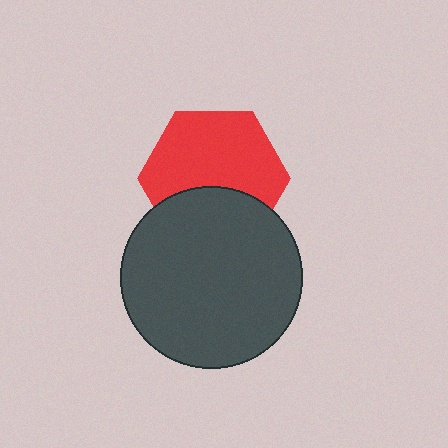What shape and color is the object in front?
The object in front is a dark gray circle.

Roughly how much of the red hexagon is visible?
About half of it is visible (roughly 65%).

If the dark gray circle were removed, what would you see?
You would see the complete red hexagon.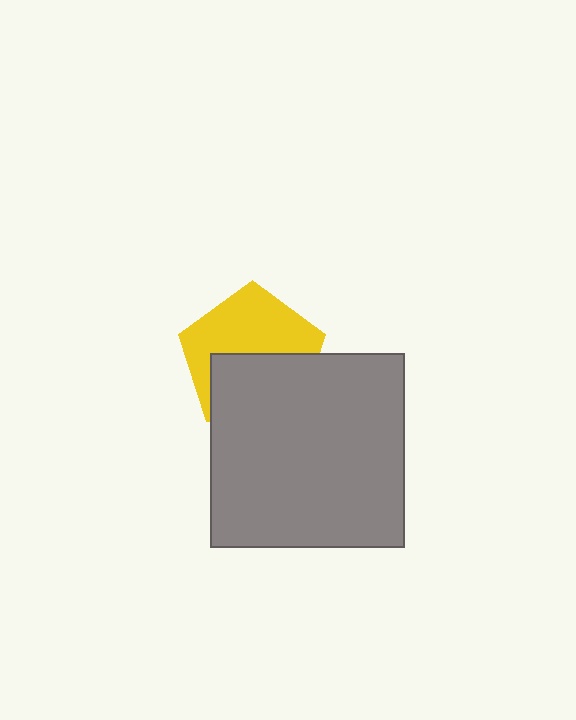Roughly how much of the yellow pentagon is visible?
About half of it is visible (roughly 53%).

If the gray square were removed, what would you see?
You would see the complete yellow pentagon.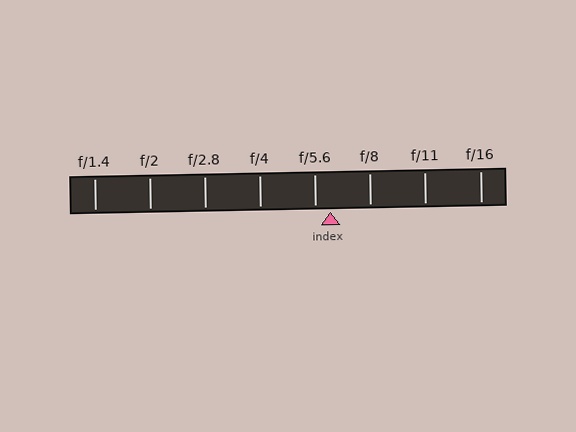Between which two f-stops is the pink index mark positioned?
The index mark is between f/5.6 and f/8.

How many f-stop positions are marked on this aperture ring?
There are 8 f-stop positions marked.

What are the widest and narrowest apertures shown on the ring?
The widest aperture shown is f/1.4 and the narrowest is f/16.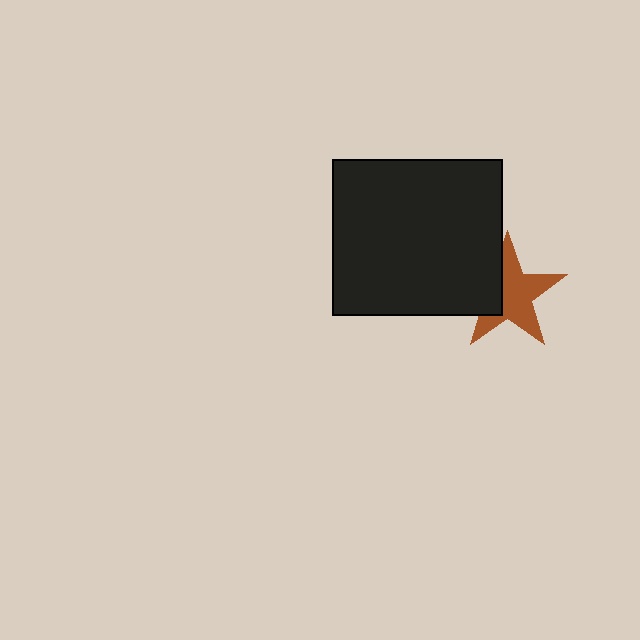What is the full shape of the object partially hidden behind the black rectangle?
The partially hidden object is a brown star.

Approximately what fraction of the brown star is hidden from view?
Roughly 33% of the brown star is hidden behind the black rectangle.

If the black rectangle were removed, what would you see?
You would see the complete brown star.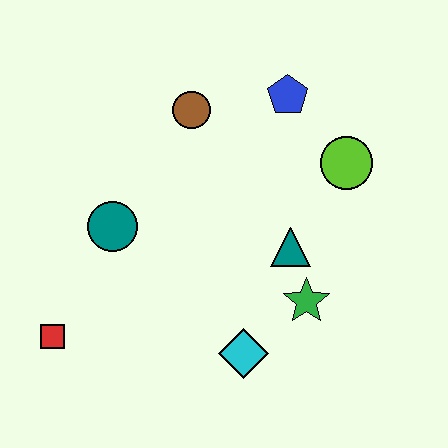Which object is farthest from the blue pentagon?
The red square is farthest from the blue pentagon.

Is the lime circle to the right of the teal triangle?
Yes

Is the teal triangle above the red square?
Yes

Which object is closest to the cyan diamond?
The green star is closest to the cyan diamond.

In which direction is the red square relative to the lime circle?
The red square is to the left of the lime circle.